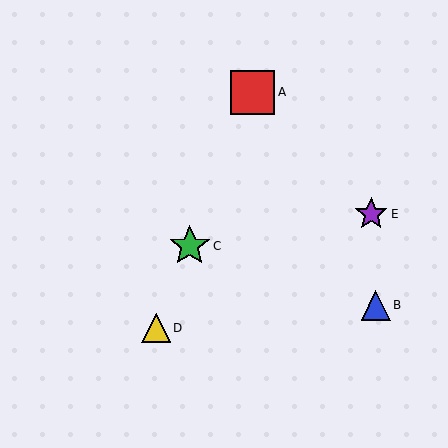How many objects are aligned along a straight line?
3 objects (A, C, D) are aligned along a straight line.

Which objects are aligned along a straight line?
Objects A, C, D are aligned along a straight line.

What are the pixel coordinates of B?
Object B is at (376, 305).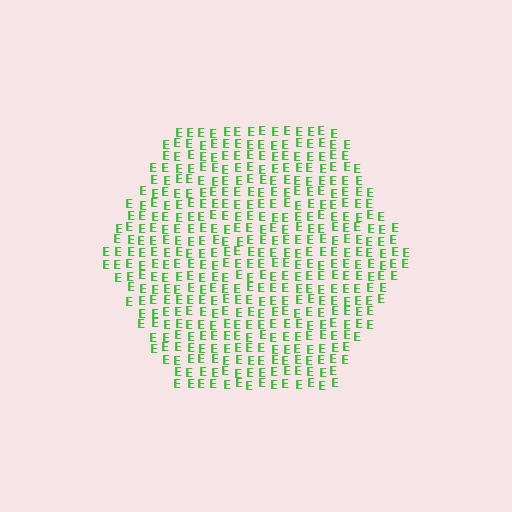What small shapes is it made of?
It is made of small letter E's.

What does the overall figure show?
The overall figure shows a hexagon.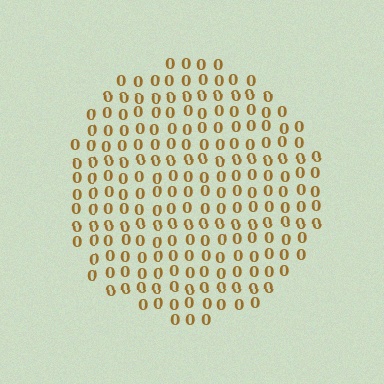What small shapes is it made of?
It is made of small digit 0's.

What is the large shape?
The large shape is a circle.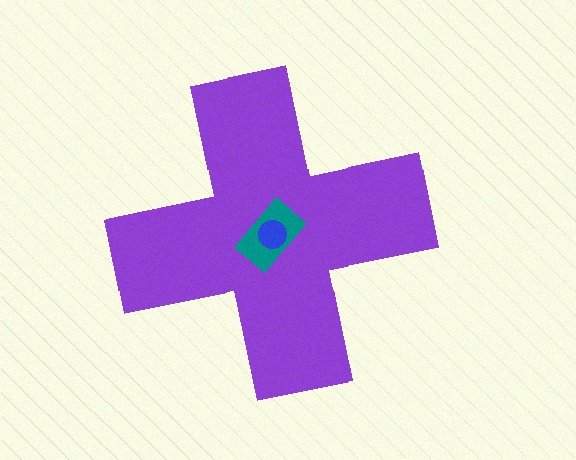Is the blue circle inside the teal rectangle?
Yes.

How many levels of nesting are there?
3.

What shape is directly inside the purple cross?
The teal rectangle.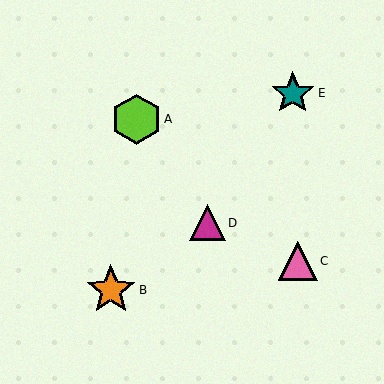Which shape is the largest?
The orange star (labeled B) is the largest.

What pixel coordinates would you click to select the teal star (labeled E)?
Click at (293, 93) to select the teal star E.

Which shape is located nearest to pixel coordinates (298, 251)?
The pink triangle (labeled C) at (298, 261) is nearest to that location.